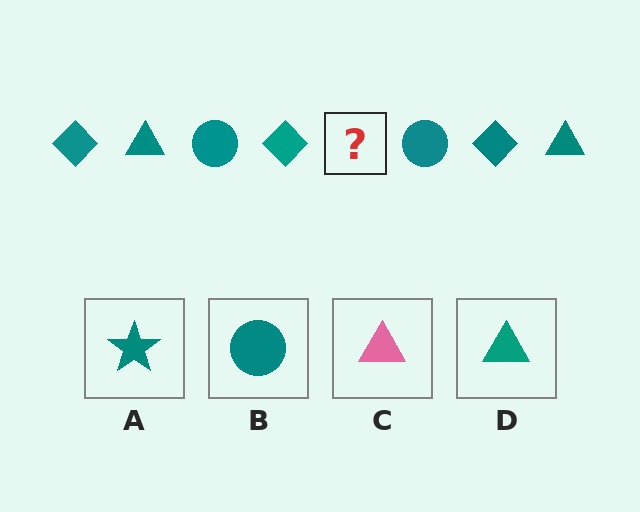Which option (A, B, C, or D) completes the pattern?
D.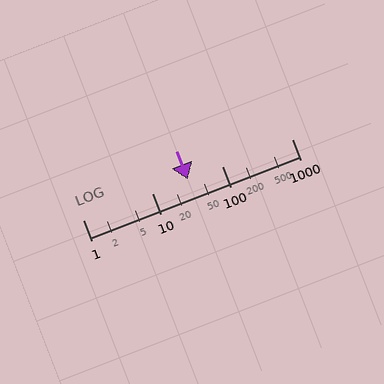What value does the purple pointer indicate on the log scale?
The pointer indicates approximately 32.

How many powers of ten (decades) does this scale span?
The scale spans 3 decades, from 1 to 1000.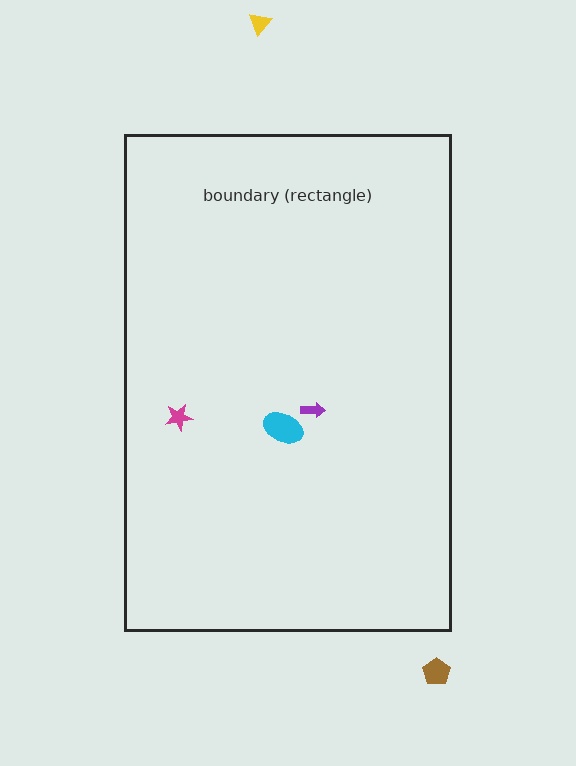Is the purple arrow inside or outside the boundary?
Inside.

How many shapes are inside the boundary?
3 inside, 2 outside.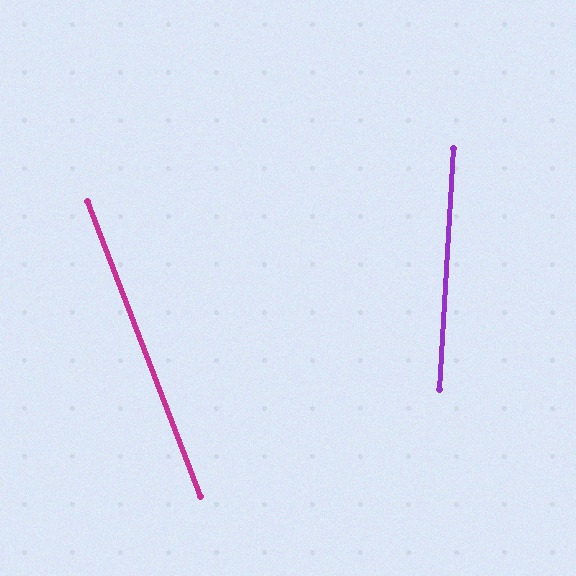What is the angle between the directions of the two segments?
Approximately 24 degrees.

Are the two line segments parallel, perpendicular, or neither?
Neither parallel nor perpendicular — they differ by about 24°.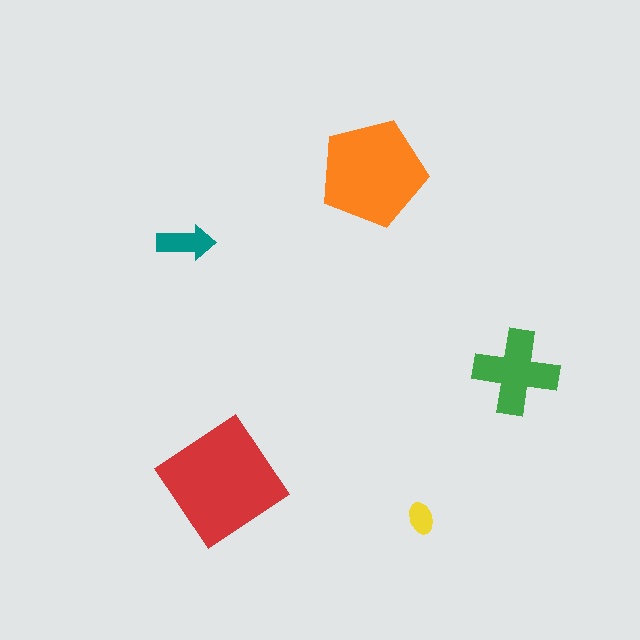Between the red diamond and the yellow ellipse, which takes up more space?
The red diamond.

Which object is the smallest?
The yellow ellipse.